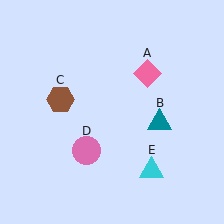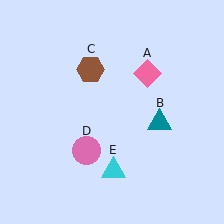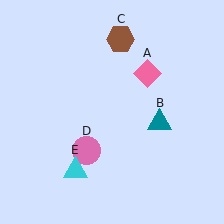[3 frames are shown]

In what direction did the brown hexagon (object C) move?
The brown hexagon (object C) moved up and to the right.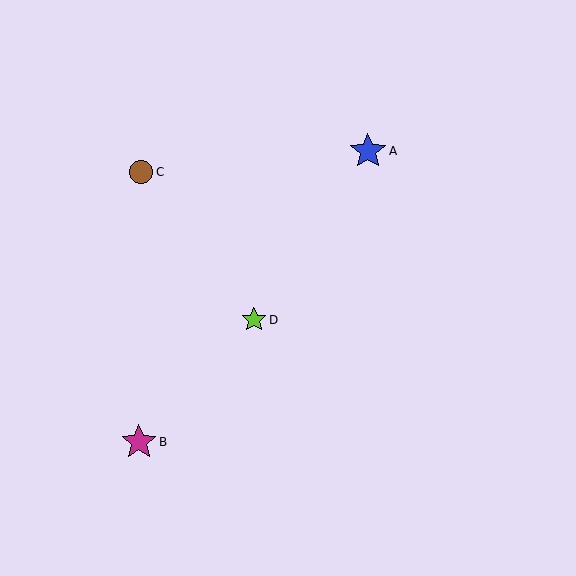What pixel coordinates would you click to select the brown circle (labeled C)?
Click at (141, 172) to select the brown circle C.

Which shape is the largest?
The blue star (labeled A) is the largest.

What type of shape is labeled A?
Shape A is a blue star.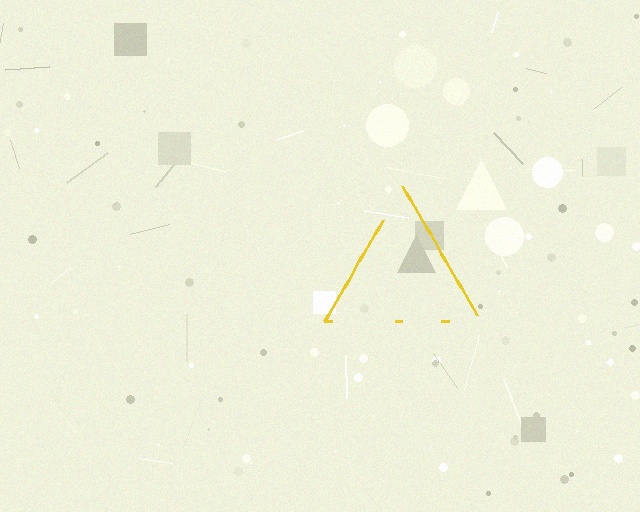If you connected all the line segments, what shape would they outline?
They would outline a triangle.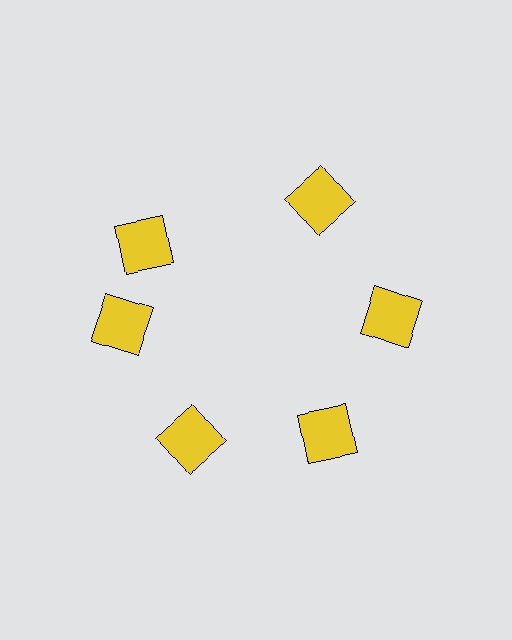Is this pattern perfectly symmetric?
No. The 6 yellow squares are arranged in a ring, but one element near the 11 o'clock position is rotated out of alignment along the ring, breaking the 6-fold rotational symmetry.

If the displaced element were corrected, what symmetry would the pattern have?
It would have 6-fold rotational symmetry — the pattern would map onto itself every 60 degrees.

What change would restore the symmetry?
The symmetry would be restored by rotating it back into even spacing with its neighbors so that all 6 squares sit at equal angles and equal distance from the center.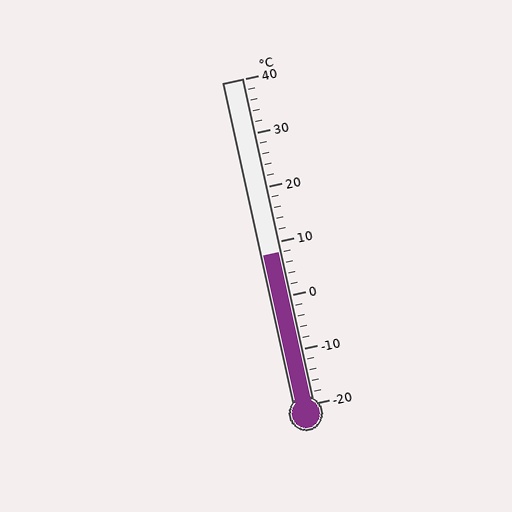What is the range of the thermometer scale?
The thermometer scale ranges from -20°C to 40°C.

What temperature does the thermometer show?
The thermometer shows approximately 8°C.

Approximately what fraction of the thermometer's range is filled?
The thermometer is filled to approximately 45% of its range.